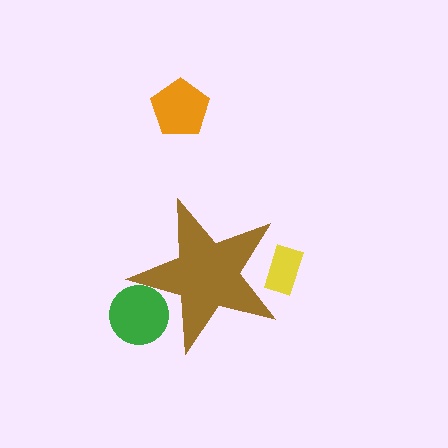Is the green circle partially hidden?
Yes, the green circle is partially hidden behind the brown star.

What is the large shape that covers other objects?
A brown star.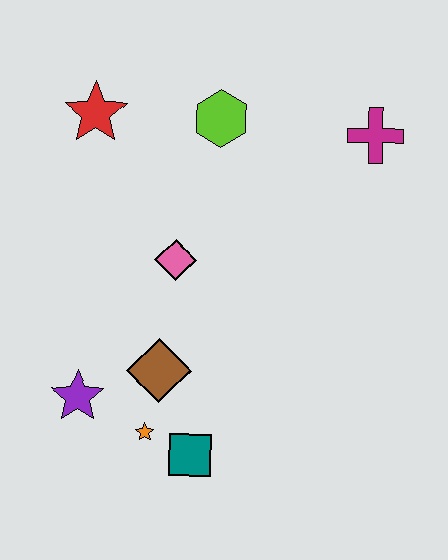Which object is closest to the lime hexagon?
The red star is closest to the lime hexagon.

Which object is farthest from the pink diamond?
The magenta cross is farthest from the pink diamond.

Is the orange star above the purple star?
No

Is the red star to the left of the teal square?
Yes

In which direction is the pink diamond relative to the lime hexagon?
The pink diamond is below the lime hexagon.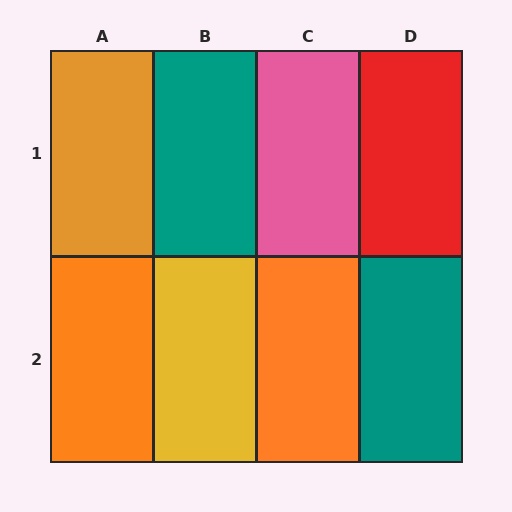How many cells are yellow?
1 cell is yellow.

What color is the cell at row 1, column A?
Orange.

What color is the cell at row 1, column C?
Pink.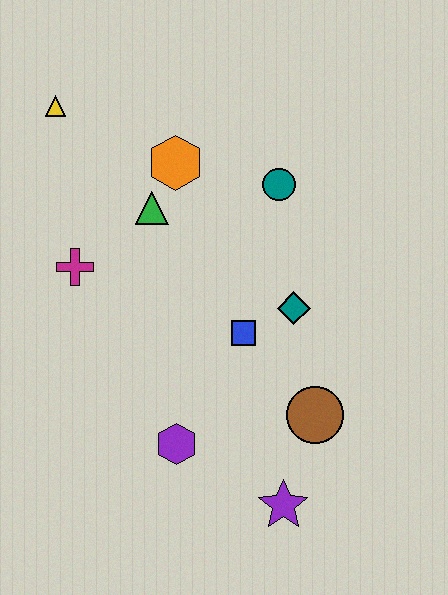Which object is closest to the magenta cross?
The green triangle is closest to the magenta cross.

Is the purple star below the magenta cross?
Yes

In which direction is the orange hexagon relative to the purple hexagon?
The orange hexagon is above the purple hexagon.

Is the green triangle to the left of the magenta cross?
No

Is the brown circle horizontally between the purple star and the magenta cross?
No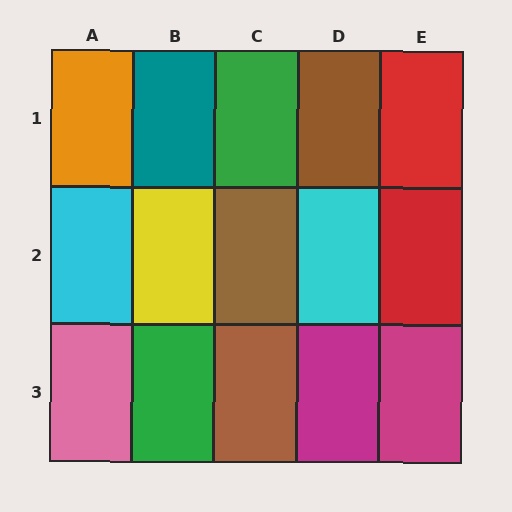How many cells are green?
2 cells are green.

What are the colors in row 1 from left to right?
Orange, teal, green, brown, red.